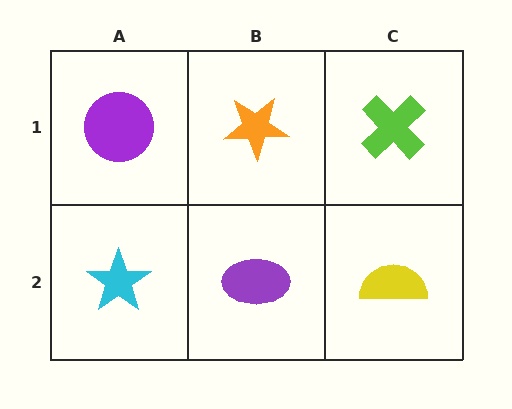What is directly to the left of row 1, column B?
A purple circle.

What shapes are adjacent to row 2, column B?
An orange star (row 1, column B), a cyan star (row 2, column A), a yellow semicircle (row 2, column C).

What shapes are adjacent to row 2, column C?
A lime cross (row 1, column C), a purple ellipse (row 2, column B).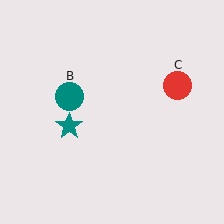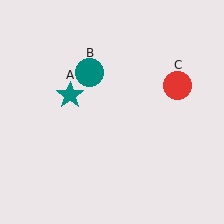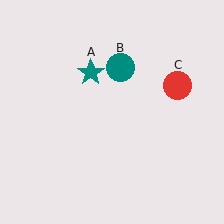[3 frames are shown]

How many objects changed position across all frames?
2 objects changed position: teal star (object A), teal circle (object B).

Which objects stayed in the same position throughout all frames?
Red circle (object C) remained stationary.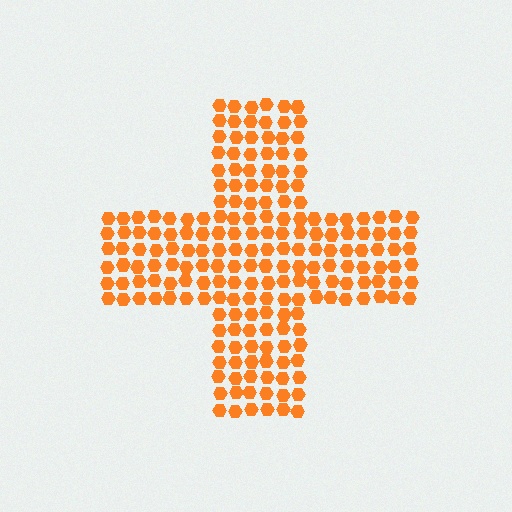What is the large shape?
The large shape is a cross.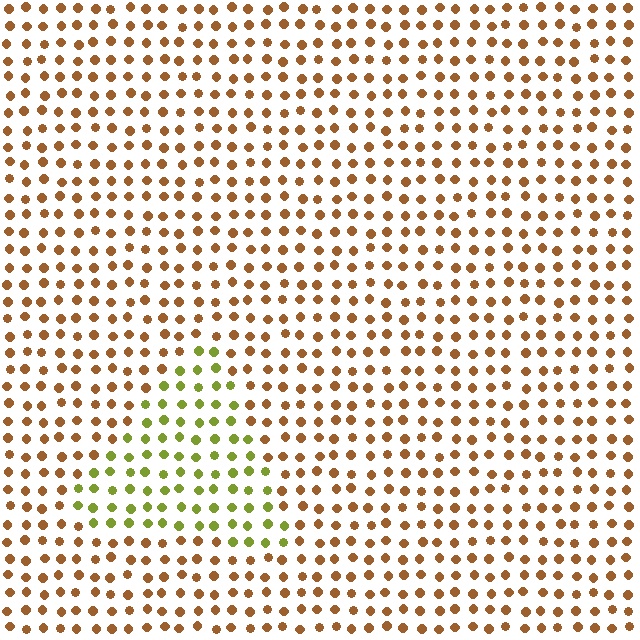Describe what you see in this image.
The image is filled with small brown elements in a uniform arrangement. A triangle-shaped region is visible where the elements are tinted to a slightly different hue, forming a subtle color boundary.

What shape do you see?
I see a triangle.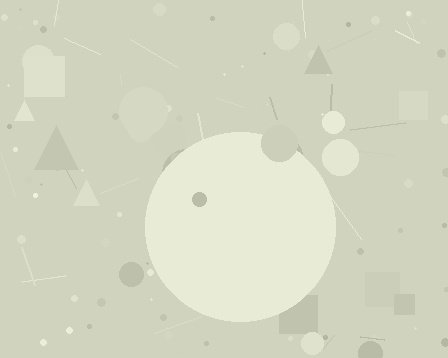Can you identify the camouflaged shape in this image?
The camouflaged shape is a circle.